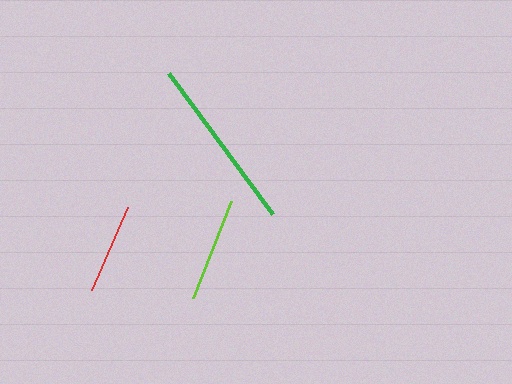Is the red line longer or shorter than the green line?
The green line is longer than the red line.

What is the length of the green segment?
The green segment is approximately 176 pixels long.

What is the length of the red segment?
The red segment is approximately 90 pixels long.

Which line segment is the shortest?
The red line is the shortest at approximately 90 pixels.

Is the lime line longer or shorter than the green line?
The green line is longer than the lime line.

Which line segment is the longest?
The green line is the longest at approximately 176 pixels.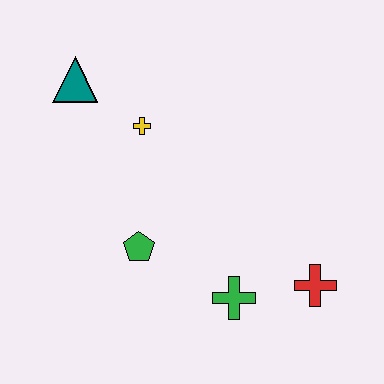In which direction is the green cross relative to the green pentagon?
The green cross is to the right of the green pentagon.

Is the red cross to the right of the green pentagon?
Yes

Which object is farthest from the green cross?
The teal triangle is farthest from the green cross.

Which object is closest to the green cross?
The red cross is closest to the green cross.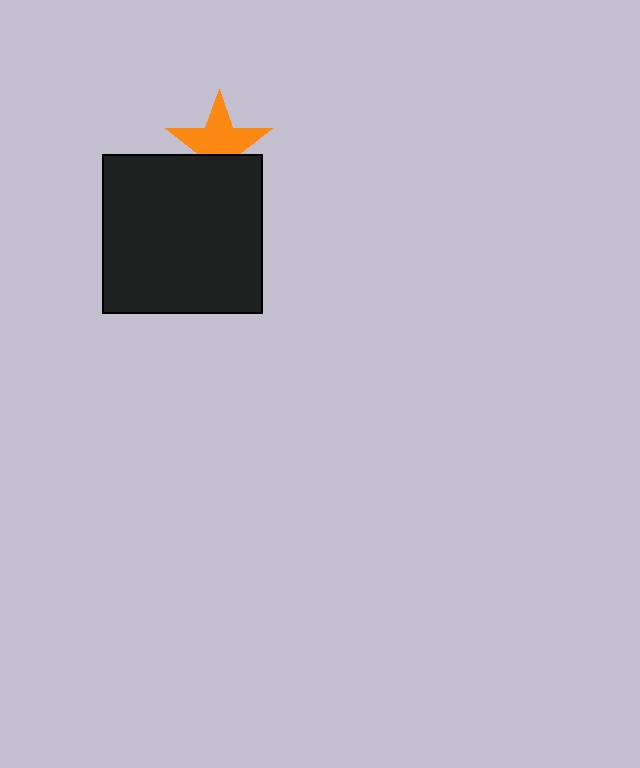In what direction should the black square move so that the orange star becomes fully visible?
The black square should move down. That is the shortest direction to clear the overlap and leave the orange star fully visible.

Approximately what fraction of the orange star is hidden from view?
Roughly 35% of the orange star is hidden behind the black square.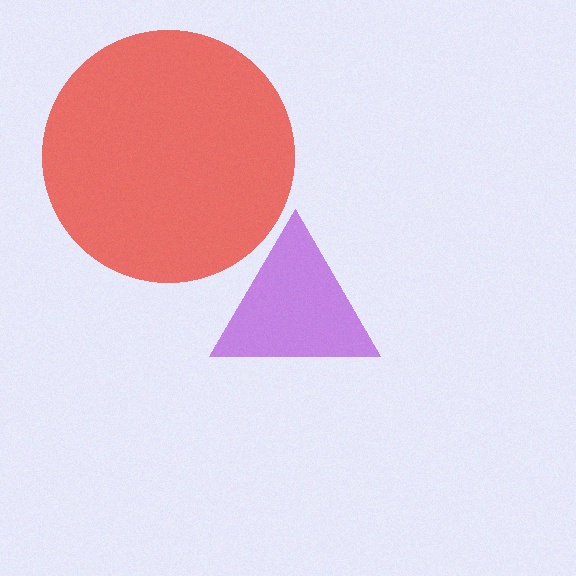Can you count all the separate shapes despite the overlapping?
Yes, there are 2 separate shapes.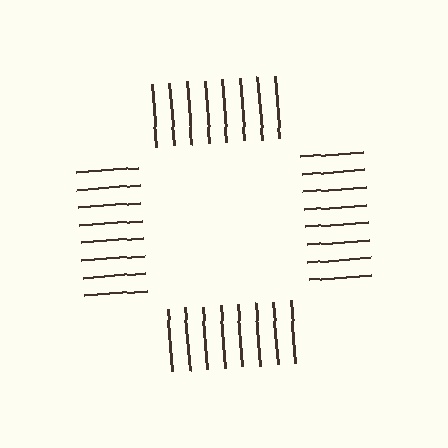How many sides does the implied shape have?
4 sides — the line-ends trace a square.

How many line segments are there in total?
32 — 8 along each of the 4 edges.